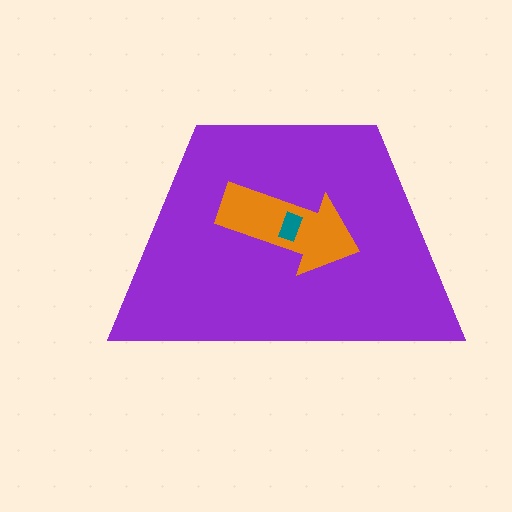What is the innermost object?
The teal rectangle.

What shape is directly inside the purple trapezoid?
The orange arrow.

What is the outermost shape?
The purple trapezoid.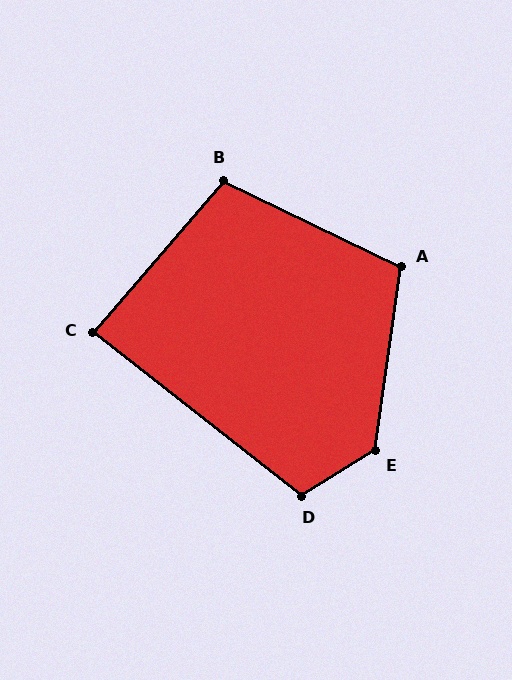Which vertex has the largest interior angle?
E, at approximately 130 degrees.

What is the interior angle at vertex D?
Approximately 110 degrees (obtuse).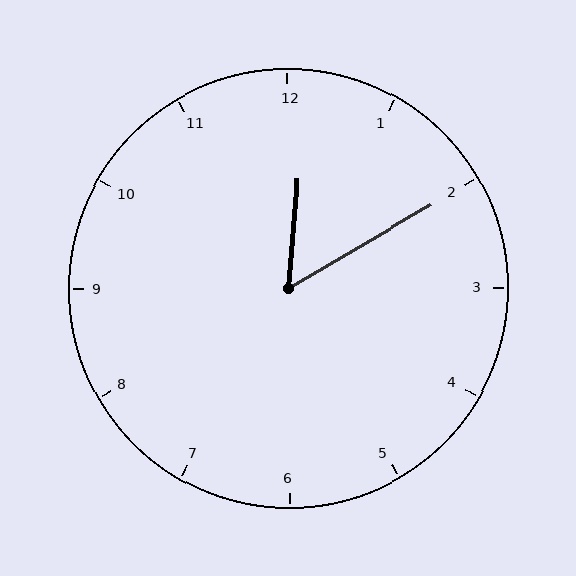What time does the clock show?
12:10.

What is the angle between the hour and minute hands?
Approximately 55 degrees.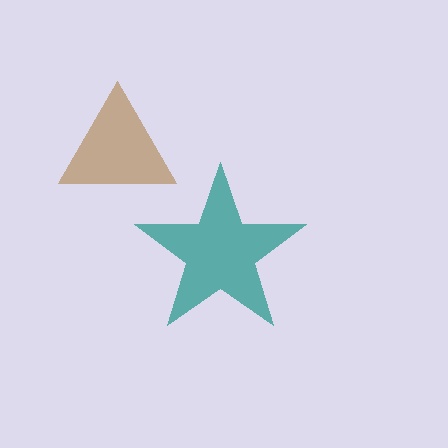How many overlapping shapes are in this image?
There are 2 overlapping shapes in the image.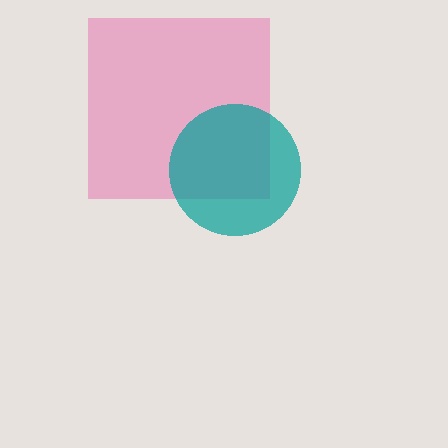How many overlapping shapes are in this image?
There are 2 overlapping shapes in the image.